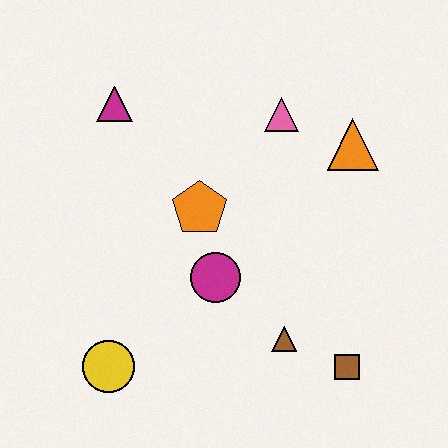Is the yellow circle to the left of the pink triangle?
Yes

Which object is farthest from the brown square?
The magenta triangle is farthest from the brown square.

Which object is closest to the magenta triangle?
The orange pentagon is closest to the magenta triangle.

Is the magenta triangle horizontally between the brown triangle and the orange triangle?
No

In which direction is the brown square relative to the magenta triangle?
The brown square is below the magenta triangle.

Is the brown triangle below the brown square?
No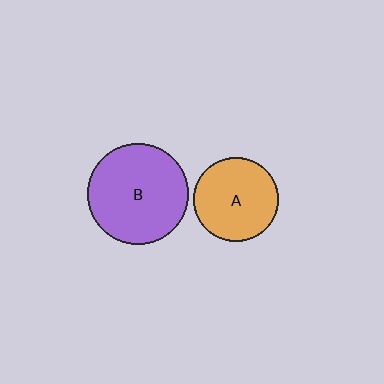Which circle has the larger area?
Circle B (purple).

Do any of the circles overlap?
No, none of the circles overlap.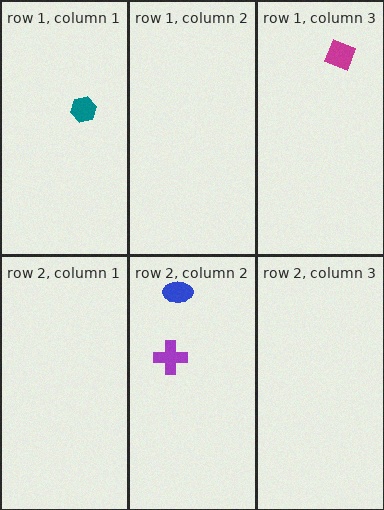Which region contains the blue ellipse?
The row 2, column 2 region.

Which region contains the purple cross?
The row 2, column 2 region.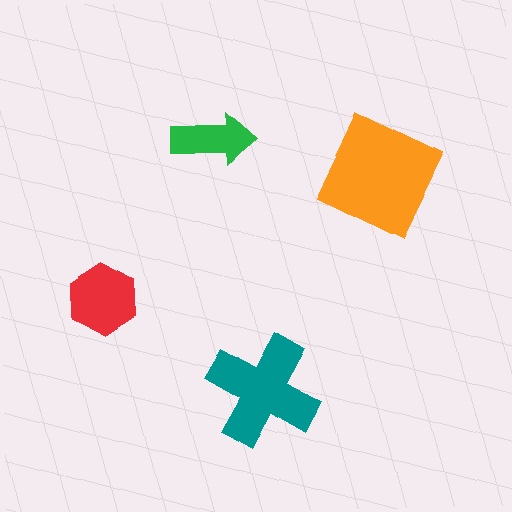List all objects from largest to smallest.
The orange square, the teal cross, the red hexagon, the green arrow.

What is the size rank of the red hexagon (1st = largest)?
3rd.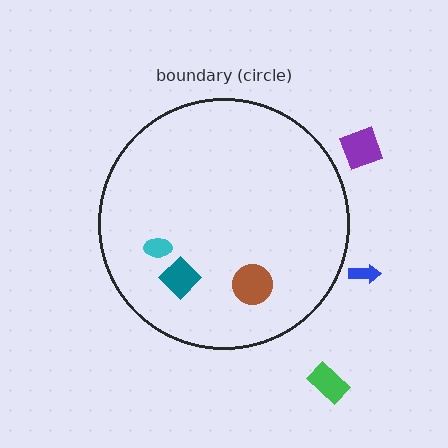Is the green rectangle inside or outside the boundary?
Outside.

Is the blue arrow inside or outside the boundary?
Outside.